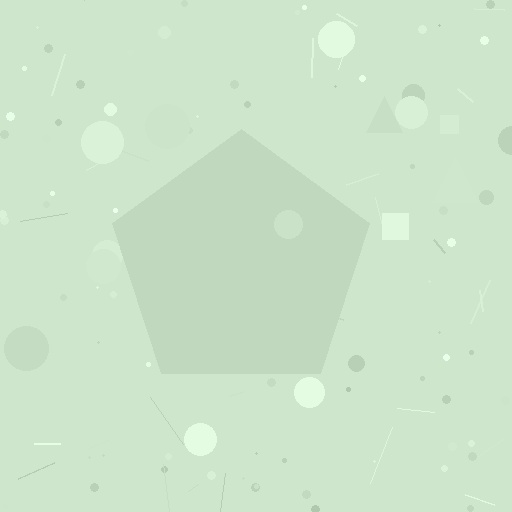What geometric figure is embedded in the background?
A pentagon is embedded in the background.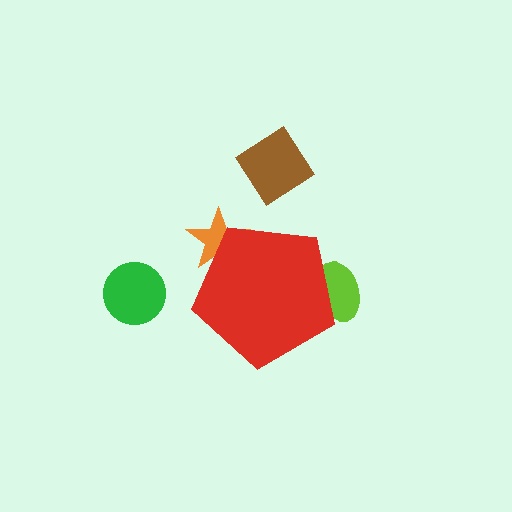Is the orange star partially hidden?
Yes, the orange star is partially hidden behind the red pentagon.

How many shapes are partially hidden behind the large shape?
2 shapes are partially hidden.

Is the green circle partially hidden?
No, the green circle is fully visible.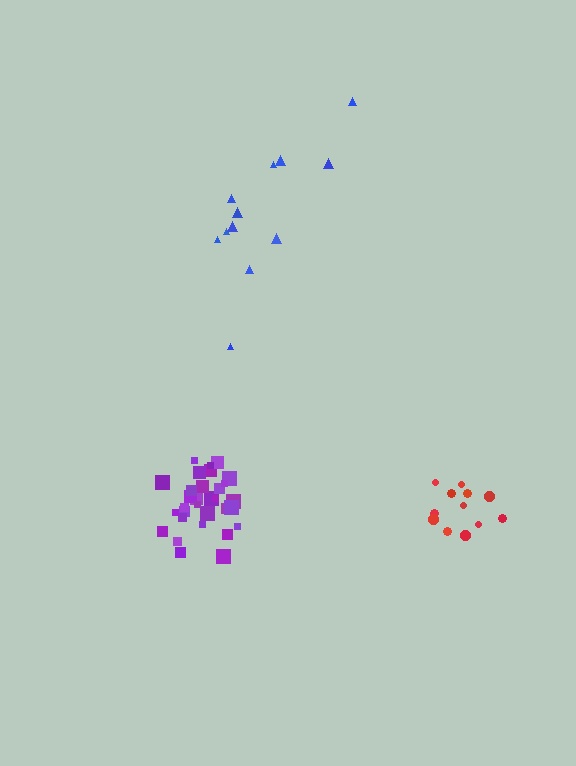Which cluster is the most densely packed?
Purple.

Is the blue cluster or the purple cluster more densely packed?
Purple.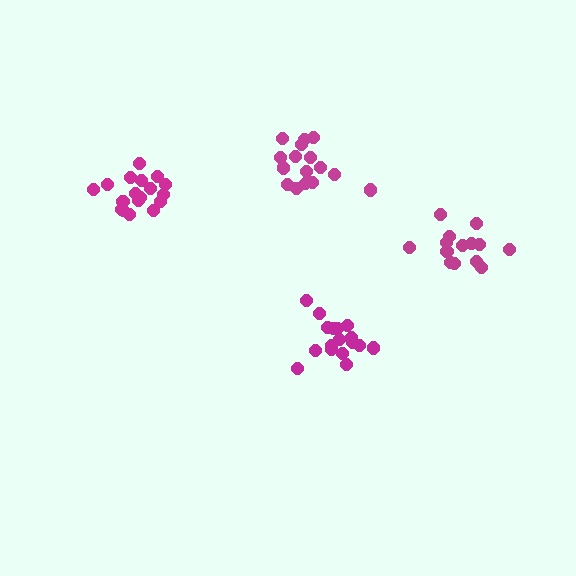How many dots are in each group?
Group 1: 16 dots, Group 2: 18 dots, Group 3: 14 dots, Group 4: 17 dots (65 total).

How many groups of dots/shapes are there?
There are 4 groups.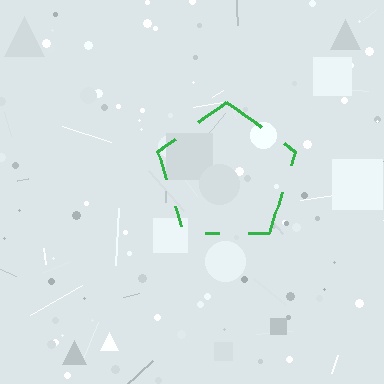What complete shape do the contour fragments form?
The contour fragments form a pentagon.